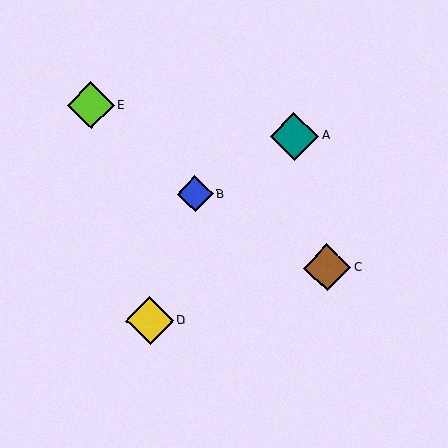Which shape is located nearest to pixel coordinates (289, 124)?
The teal diamond (labeled A) at (294, 136) is nearest to that location.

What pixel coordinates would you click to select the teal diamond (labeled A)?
Click at (294, 136) to select the teal diamond A.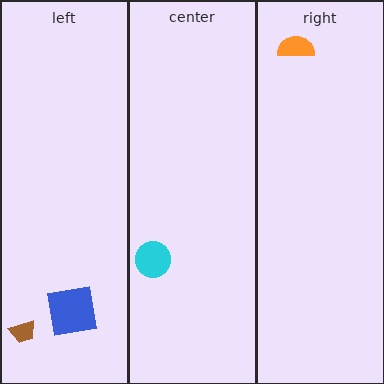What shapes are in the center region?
The cyan circle.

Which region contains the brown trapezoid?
The left region.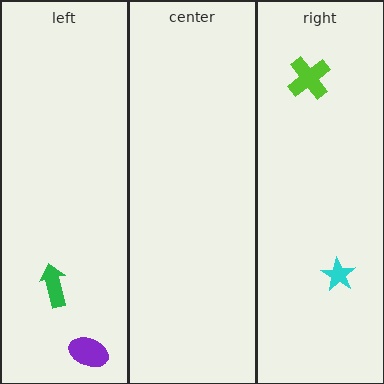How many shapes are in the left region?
2.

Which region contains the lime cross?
The right region.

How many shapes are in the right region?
2.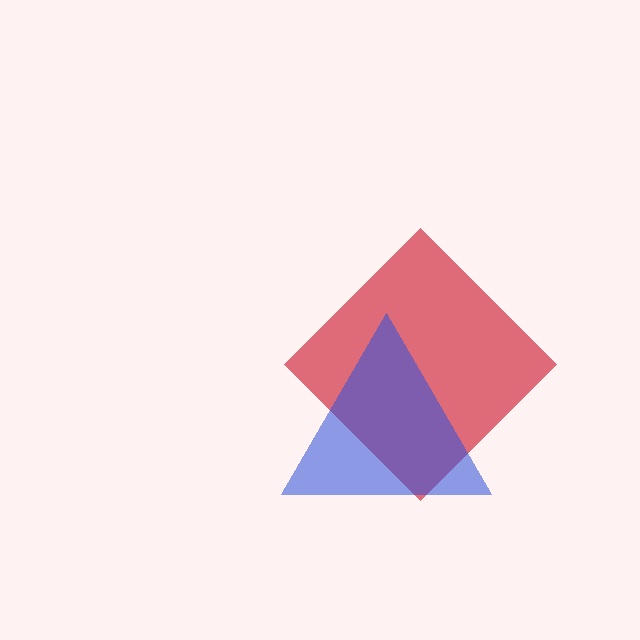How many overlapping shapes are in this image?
There are 2 overlapping shapes in the image.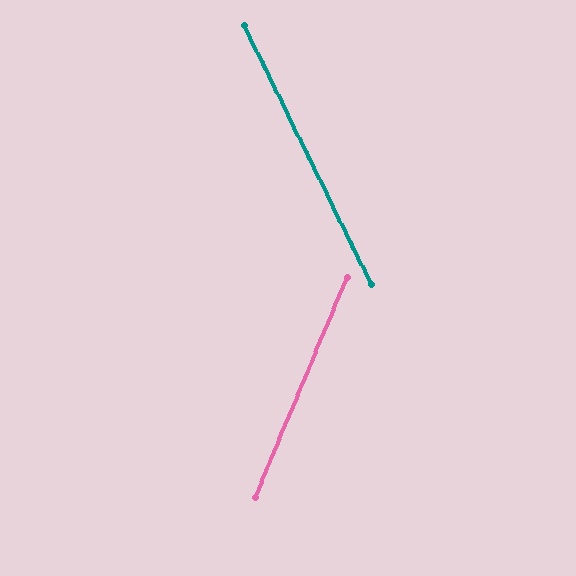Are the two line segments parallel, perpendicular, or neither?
Neither parallel nor perpendicular — they differ by about 49°.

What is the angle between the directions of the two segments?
Approximately 49 degrees.